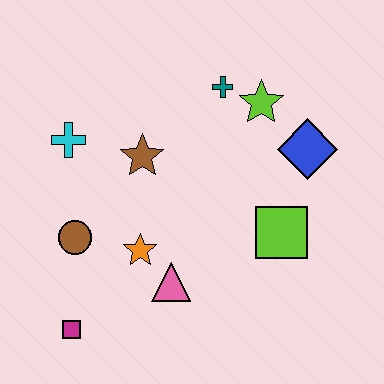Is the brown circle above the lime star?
No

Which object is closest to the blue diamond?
The lime star is closest to the blue diamond.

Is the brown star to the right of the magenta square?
Yes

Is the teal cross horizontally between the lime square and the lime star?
No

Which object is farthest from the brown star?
The magenta square is farthest from the brown star.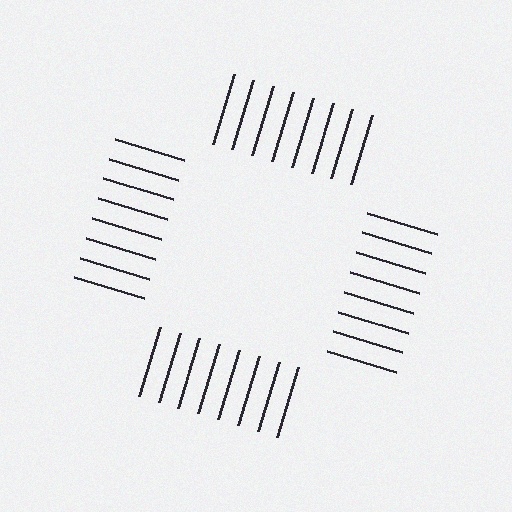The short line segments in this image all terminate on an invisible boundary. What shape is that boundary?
An illusory square — the line segments terminate on its edges but no continuous stroke is drawn.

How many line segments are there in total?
32 — 8 along each of the 4 edges.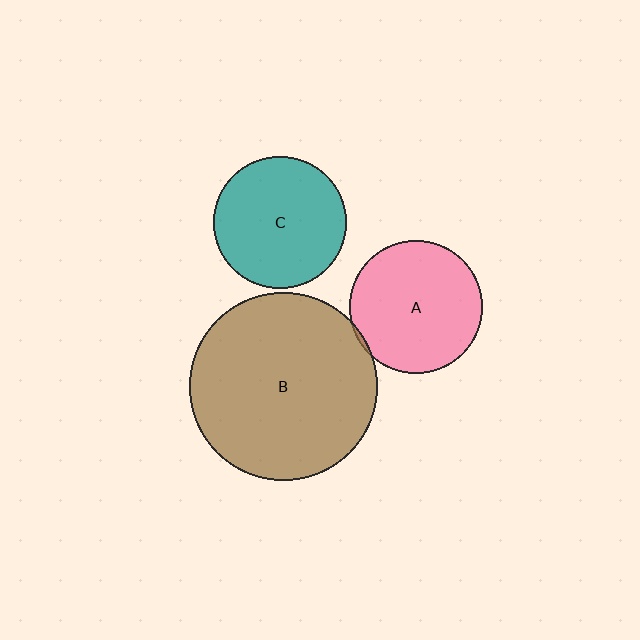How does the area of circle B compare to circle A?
Approximately 2.0 times.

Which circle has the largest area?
Circle B (brown).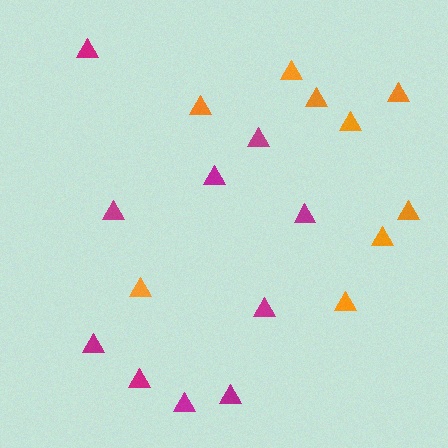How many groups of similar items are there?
There are 2 groups: one group of orange triangles (9) and one group of magenta triangles (10).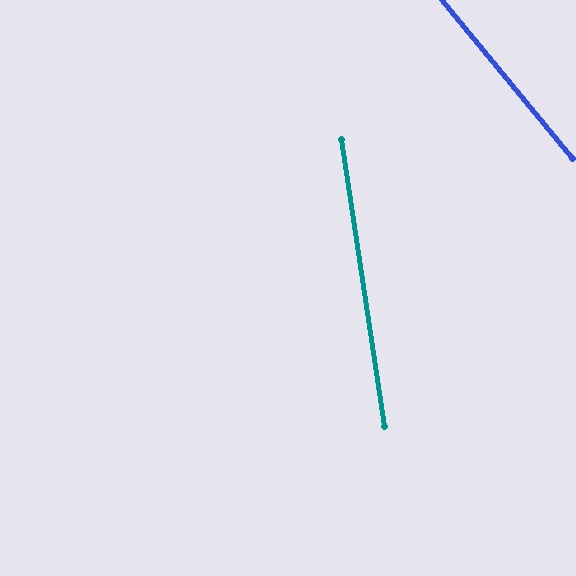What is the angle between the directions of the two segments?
Approximately 31 degrees.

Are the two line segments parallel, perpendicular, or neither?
Neither parallel nor perpendicular — they differ by about 31°.